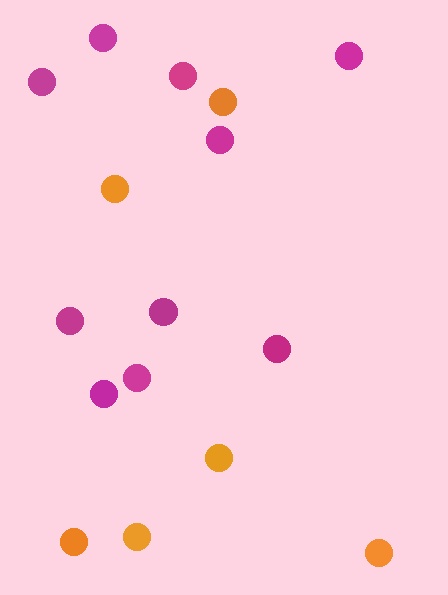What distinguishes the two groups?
There are 2 groups: one group of magenta circles (10) and one group of orange circles (6).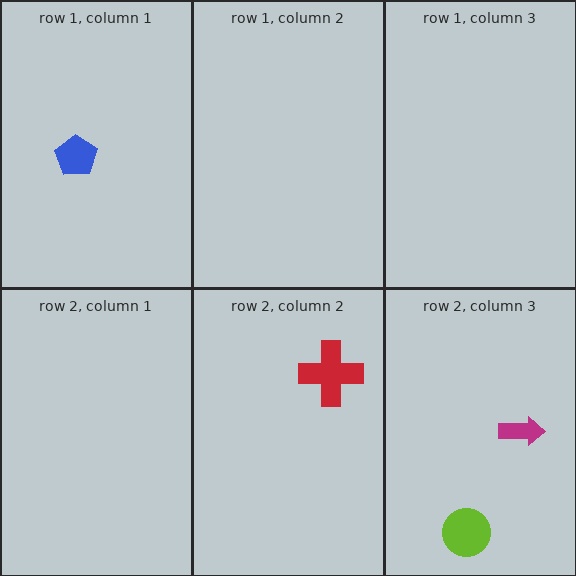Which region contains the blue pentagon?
The row 1, column 1 region.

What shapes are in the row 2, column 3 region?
The lime circle, the magenta arrow.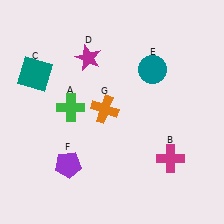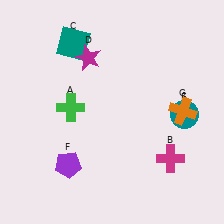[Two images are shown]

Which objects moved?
The objects that moved are: the teal square (C), the teal circle (E), the orange cross (G).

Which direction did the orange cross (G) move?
The orange cross (G) moved right.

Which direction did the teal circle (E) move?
The teal circle (E) moved down.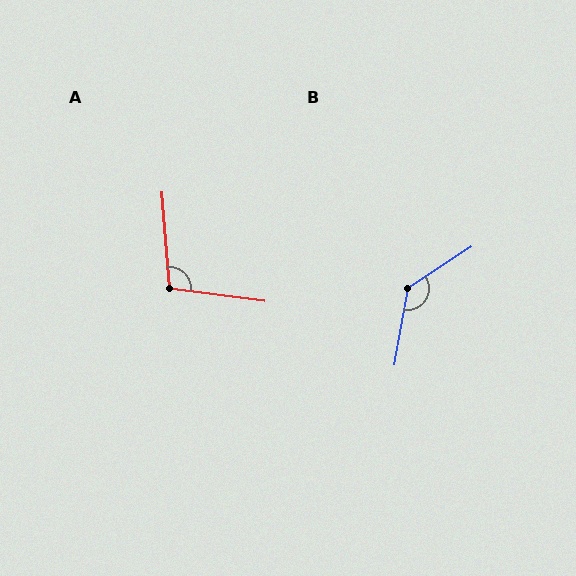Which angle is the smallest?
A, at approximately 102 degrees.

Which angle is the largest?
B, at approximately 133 degrees.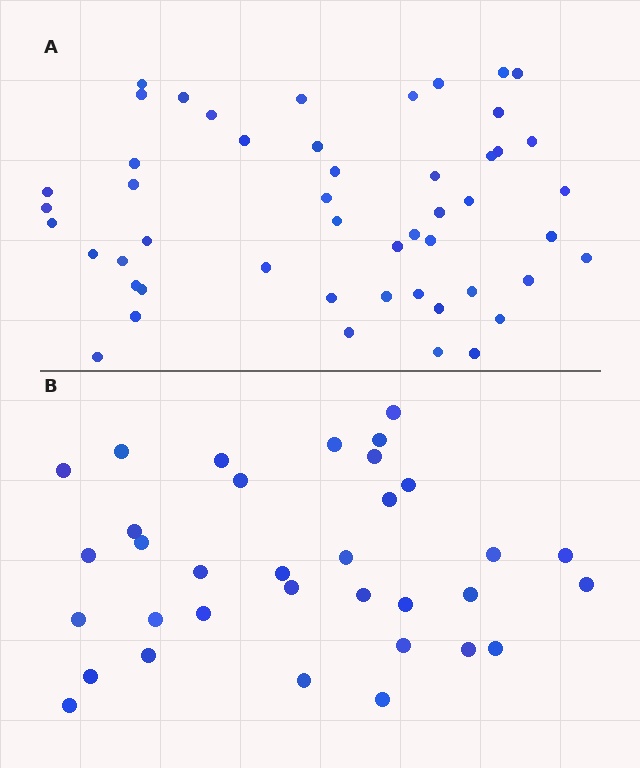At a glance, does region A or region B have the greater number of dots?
Region A (the top region) has more dots.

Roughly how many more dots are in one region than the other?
Region A has approximately 15 more dots than region B.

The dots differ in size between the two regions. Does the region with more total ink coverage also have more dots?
No. Region B has more total ink coverage because its dots are larger, but region A actually contains more individual dots. Total area can be misleading — the number of items is what matters here.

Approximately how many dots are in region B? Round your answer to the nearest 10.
About 30 dots. (The exact count is 34, which rounds to 30.)